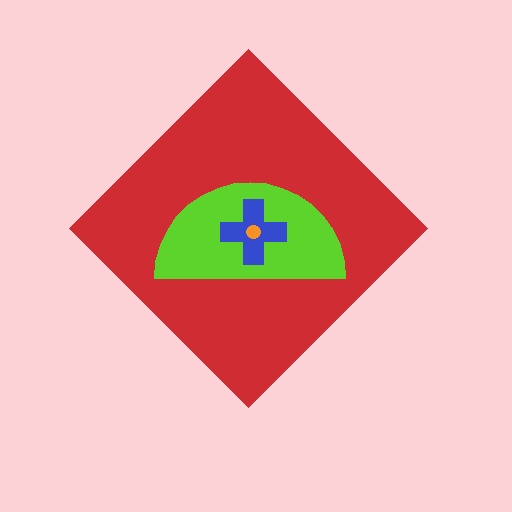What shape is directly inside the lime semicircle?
The blue cross.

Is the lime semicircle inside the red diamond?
Yes.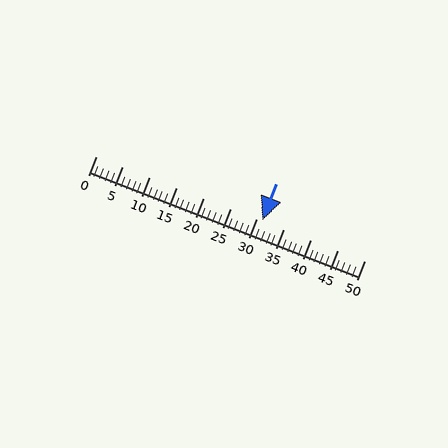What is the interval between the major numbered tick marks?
The major tick marks are spaced 5 units apart.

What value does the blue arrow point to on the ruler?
The blue arrow points to approximately 31.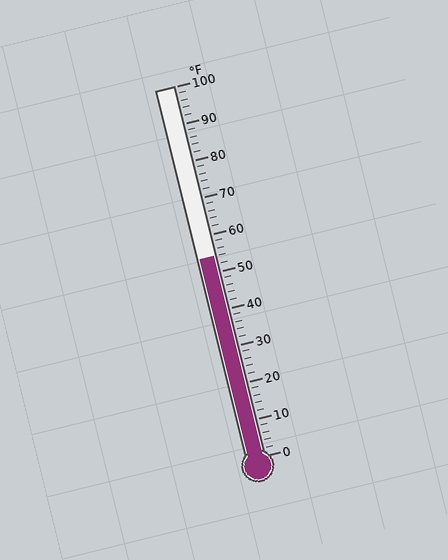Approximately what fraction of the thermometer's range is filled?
The thermometer is filled to approximately 55% of its range.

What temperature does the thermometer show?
The thermometer shows approximately 54°F.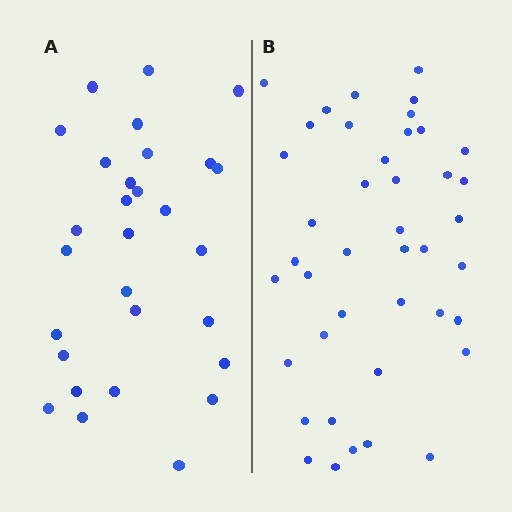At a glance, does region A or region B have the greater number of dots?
Region B (the right region) has more dots.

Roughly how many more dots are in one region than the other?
Region B has approximately 15 more dots than region A.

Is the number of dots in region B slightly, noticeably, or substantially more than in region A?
Region B has noticeably more, but not dramatically so. The ratio is roughly 1.4 to 1.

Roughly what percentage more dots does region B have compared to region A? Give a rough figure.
About 45% more.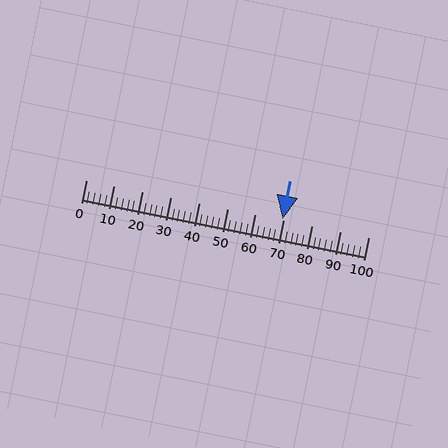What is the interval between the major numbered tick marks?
The major tick marks are spaced 10 units apart.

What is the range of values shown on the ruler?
The ruler shows values from 0 to 100.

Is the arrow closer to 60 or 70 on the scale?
The arrow is closer to 70.